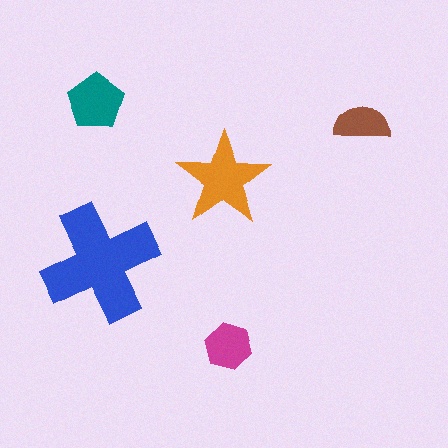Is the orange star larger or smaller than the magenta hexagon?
Larger.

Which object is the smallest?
The brown semicircle.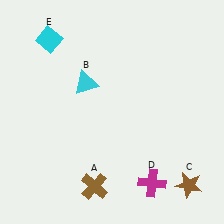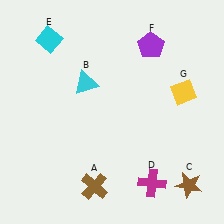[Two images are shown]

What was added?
A purple pentagon (F), a yellow diamond (G) were added in Image 2.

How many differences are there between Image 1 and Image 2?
There are 2 differences between the two images.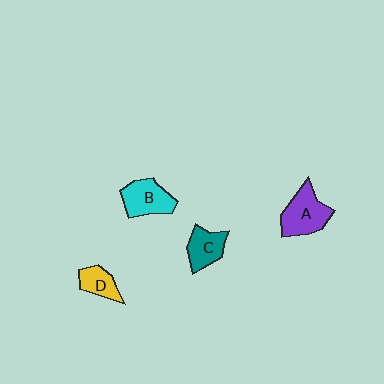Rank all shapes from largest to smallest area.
From largest to smallest: A (purple), B (cyan), C (teal), D (yellow).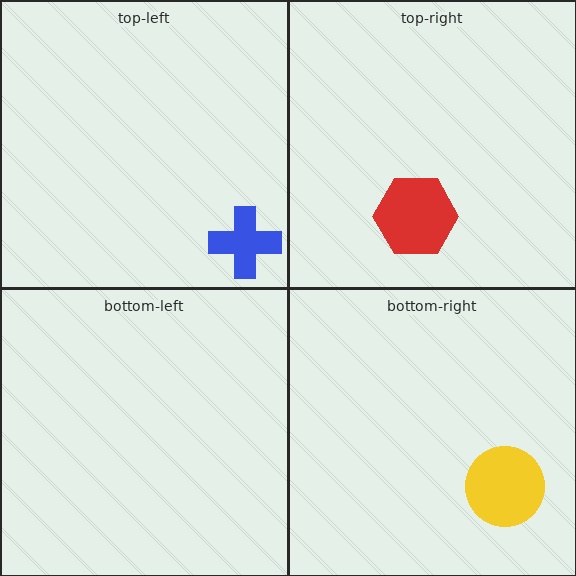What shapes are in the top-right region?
The red hexagon.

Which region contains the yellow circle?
The bottom-right region.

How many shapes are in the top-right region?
1.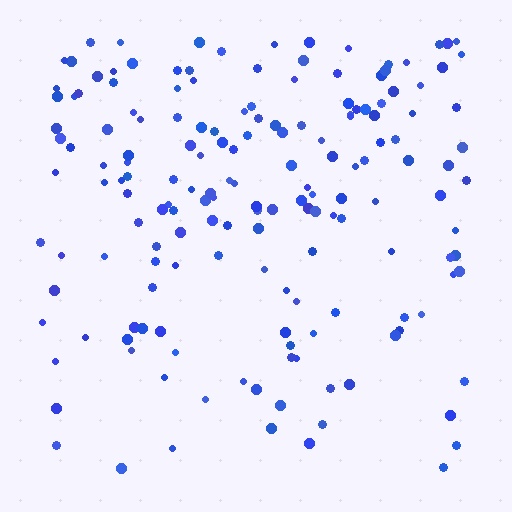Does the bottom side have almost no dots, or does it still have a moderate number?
Still a moderate number, just noticeably fewer than the top.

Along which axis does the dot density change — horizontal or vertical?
Vertical.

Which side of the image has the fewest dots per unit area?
The bottom.